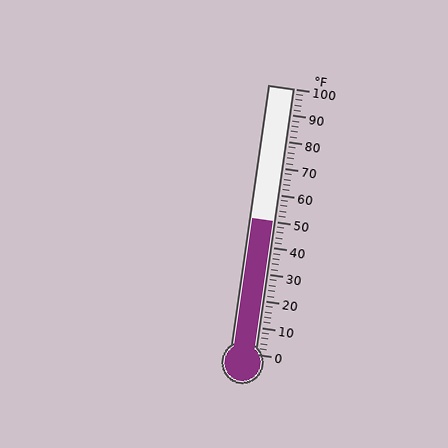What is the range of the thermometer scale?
The thermometer scale ranges from 0°F to 100°F.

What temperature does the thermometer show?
The thermometer shows approximately 50°F.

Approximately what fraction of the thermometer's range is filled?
The thermometer is filled to approximately 50% of its range.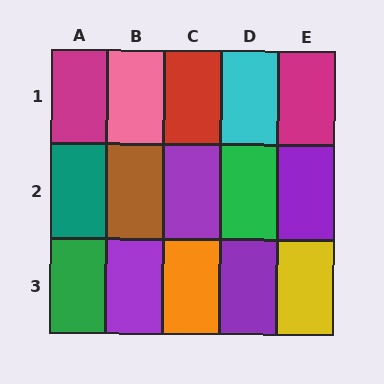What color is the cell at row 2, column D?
Green.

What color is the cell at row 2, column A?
Teal.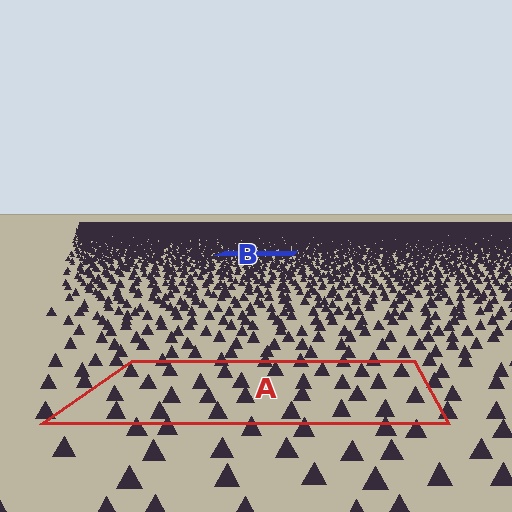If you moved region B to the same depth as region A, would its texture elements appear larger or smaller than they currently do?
They would appear larger. At a closer depth, the same texture elements are projected at a bigger on-screen size.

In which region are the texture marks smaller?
The texture marks are smaller in region B, because it is farther away.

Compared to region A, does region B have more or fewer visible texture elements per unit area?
Region B has more texture elements per unit area — they are packed more densely because it is farther away.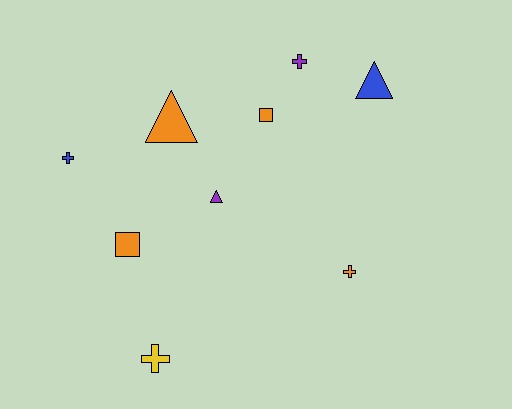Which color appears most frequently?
Orange, with 4 objects.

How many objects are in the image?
There are 9 objects.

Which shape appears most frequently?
Cross, with 4 objects.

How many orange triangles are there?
There is 1 orange triangle.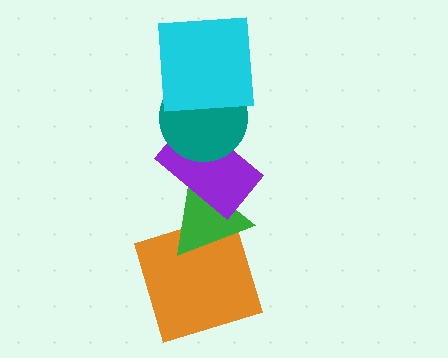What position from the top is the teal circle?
The teal circle is 2nd from the top.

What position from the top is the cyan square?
The cyan square is 1st from the top.